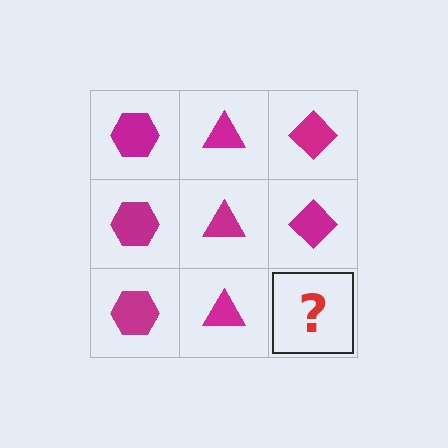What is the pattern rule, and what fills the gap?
The rule is that each column has a consistent shape. The gap should be filled with a magenta diamond.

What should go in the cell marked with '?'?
The missing cell should contain a magenta diamond.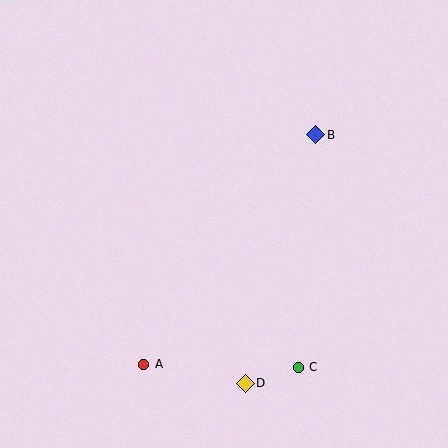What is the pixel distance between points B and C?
The distance between B and C is 234 pixels.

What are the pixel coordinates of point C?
Point C is at (298, 367).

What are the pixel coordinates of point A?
Point A is at (144, 364).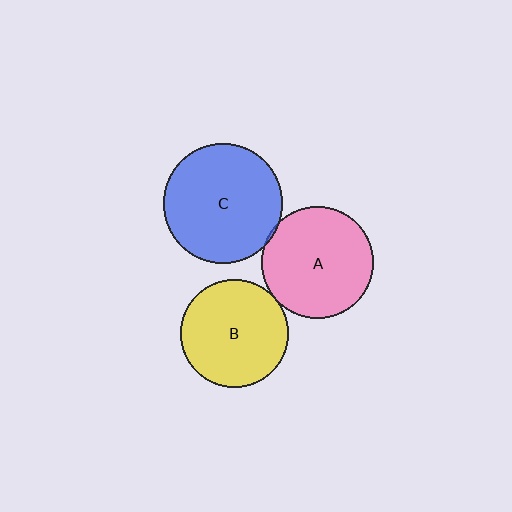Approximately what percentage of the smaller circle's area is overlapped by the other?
Approximately 5%.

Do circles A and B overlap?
Yes.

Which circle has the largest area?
Circle C (blue).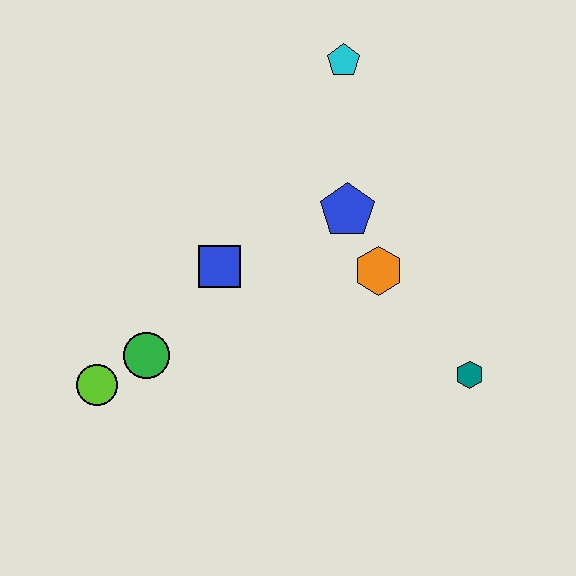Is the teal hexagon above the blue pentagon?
No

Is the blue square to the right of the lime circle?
Yes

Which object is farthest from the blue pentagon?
The lime circle is farthest from the blue pentagon.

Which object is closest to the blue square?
The green circle is closest to the blue square.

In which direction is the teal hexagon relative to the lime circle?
The teal hexagon is to the right of the lime circle.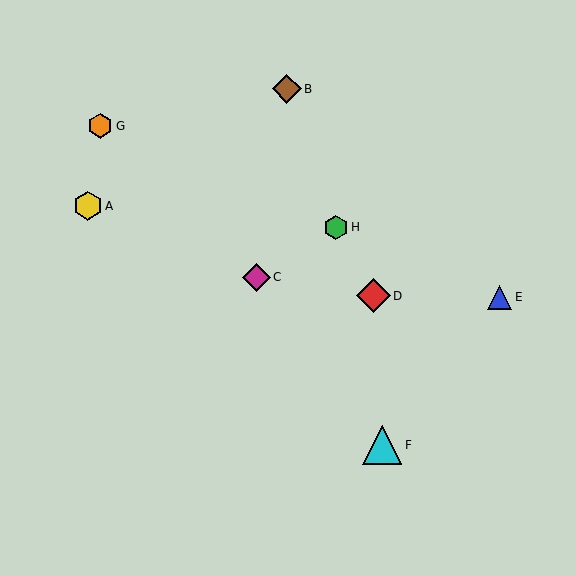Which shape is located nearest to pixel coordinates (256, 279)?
The magenta diamond (labeled C) at (256, 277) is nearest to that location.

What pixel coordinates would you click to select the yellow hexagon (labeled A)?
Click at (88, 206) to select the yellow hexagon A.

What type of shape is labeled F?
Shape F is a cyan triangle.